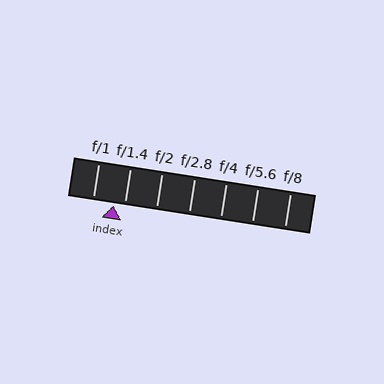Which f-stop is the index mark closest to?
The index mark is closest to f/1.4.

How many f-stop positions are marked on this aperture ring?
There are 7 f-stop positions marked.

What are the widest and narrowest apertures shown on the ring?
The widest aperture shown is f/1 and the narrowest is f/8.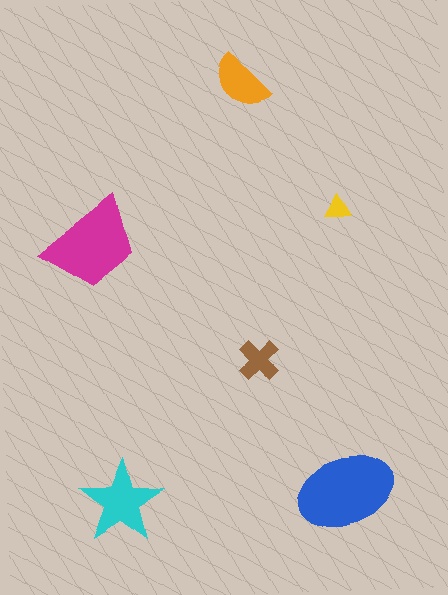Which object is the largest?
The blue ellipse.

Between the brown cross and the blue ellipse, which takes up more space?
The blue ellipse.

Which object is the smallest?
The yellow triangle.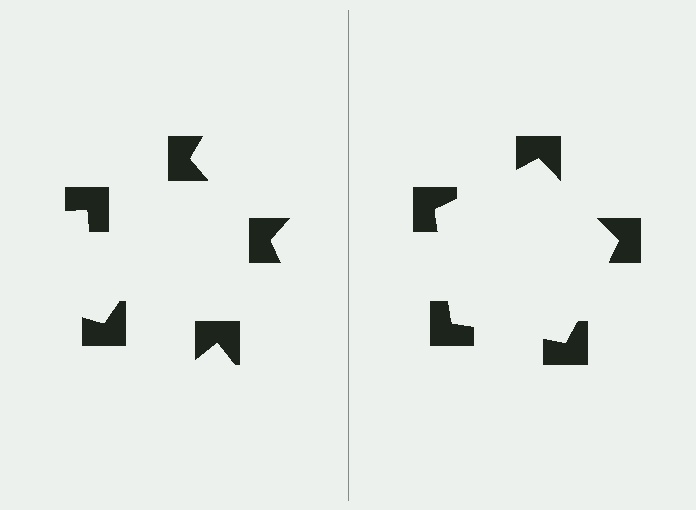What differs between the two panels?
The notched squares are positioned identically on both sides; only the wedge orientations differ. On the right they align to a pentagon; on the left they are misaligned.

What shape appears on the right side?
An illusory pentagon.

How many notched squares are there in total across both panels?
10 — 5 on each side.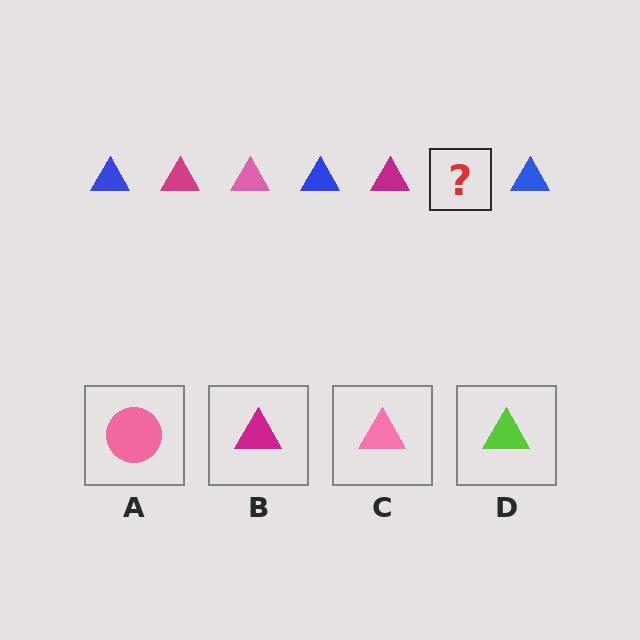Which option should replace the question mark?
Option C.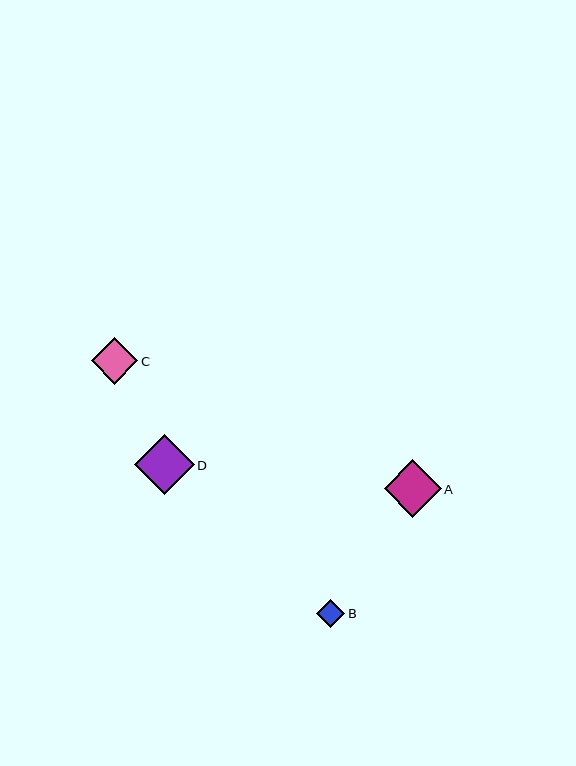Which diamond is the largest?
Diamond D is the largest with a size of approximately 59 pixels.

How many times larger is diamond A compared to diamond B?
Diamond A is approximately 2.0 times the size of diamond B.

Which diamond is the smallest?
Diamond B is the smallest with a size of approximately 28 pixels.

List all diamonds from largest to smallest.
From largest to smallest: D, A, C, B.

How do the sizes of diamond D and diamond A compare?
Diamond D and diamond A are approximately the same size.